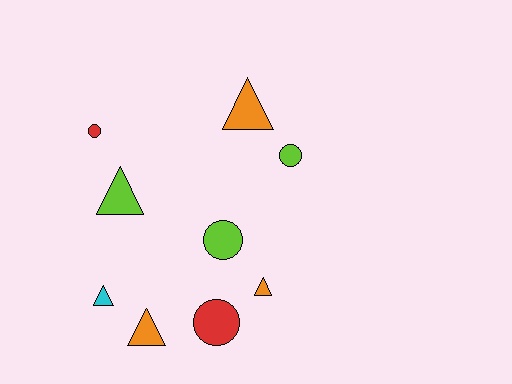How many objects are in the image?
There are 9 objects.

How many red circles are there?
There are 2 red circles.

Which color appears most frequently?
Lime, with 3 objects.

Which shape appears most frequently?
Triangle, with 5 objects.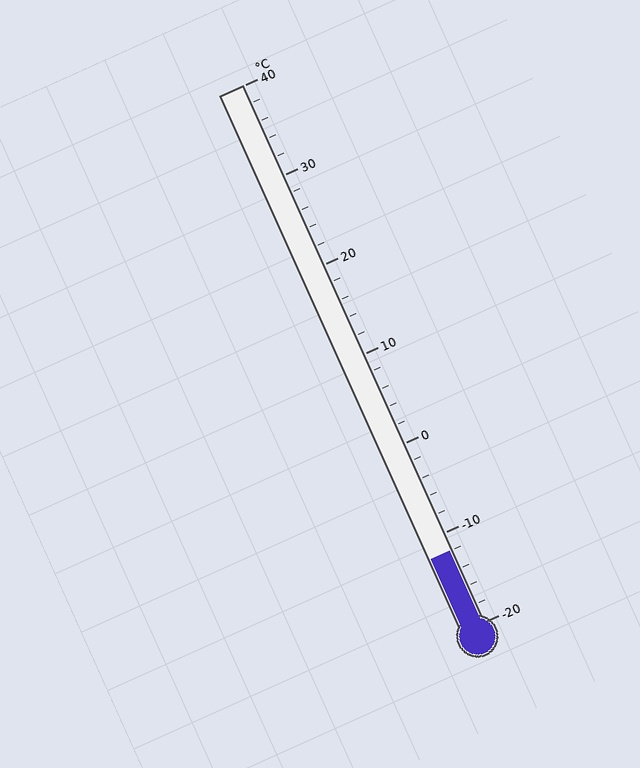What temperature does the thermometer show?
The thermometer shows approximately -12°C.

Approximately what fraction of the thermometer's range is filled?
The thermometer is filled to approximately 15% of its range.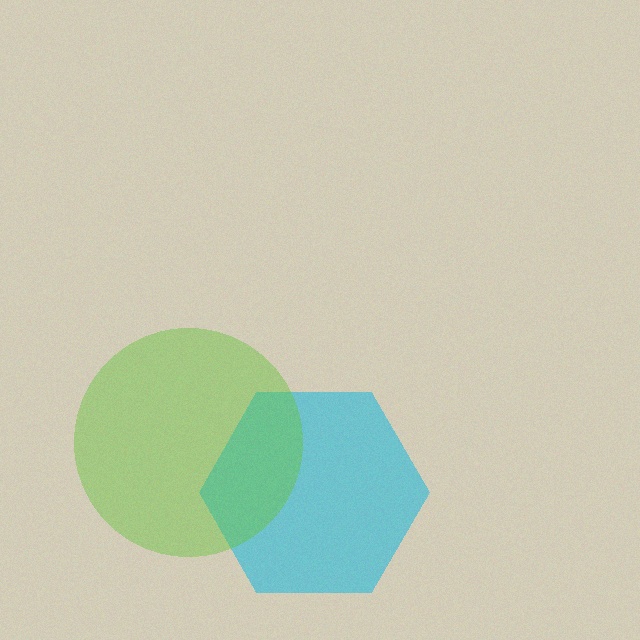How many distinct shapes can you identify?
There are 2 distinct shapes: a cyan hexagon, a lime circle.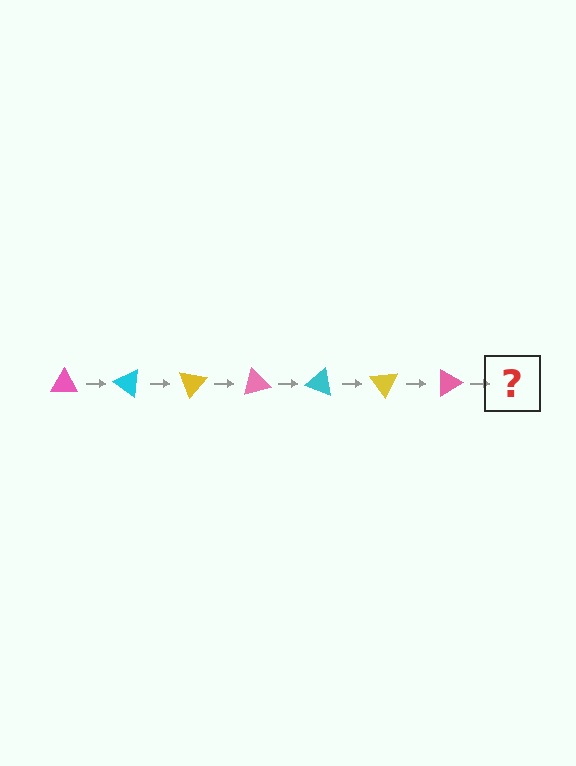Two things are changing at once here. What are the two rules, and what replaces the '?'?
The two rules are that it rotates 35 degrees each step and the color cycles through pink, cyan, and yellow. The '?' should be a cyan triangle, rotated 245 degrees from the start.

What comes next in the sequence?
The next element should be a cyan triangle, rotated 245 degrees from the start.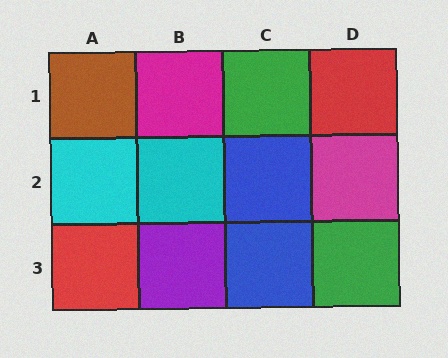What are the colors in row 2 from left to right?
Cyan, cyan, blue, magenta.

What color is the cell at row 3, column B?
Purple.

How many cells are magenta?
2 cells are magenta.